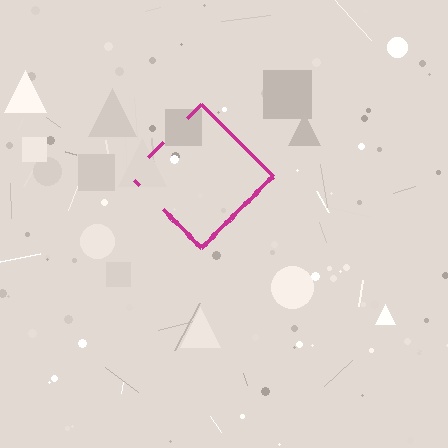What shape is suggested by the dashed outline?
The dashed outline suggests a diamond.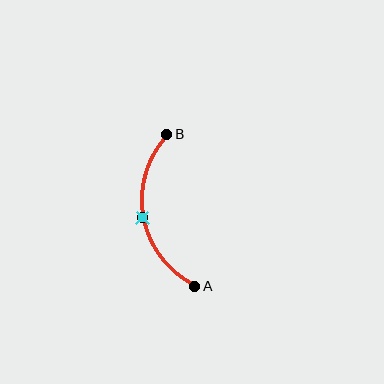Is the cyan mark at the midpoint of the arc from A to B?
Yes. The cyan mark lies on the arc at equal arc-length from both A and B — it is the arc midpoint.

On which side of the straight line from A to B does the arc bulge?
The arc bulges to the left of the straight line connecting A and B.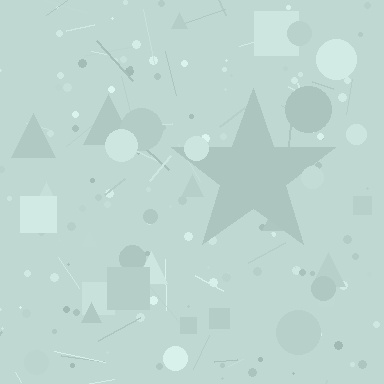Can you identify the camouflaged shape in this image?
The camouflaged shape is a star.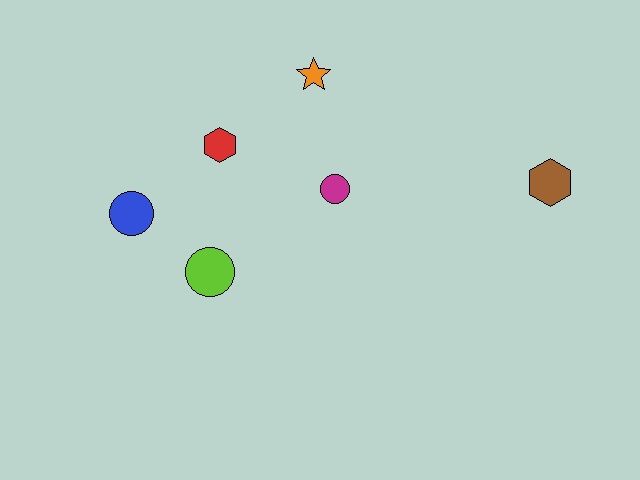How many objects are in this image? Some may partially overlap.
There are 6 objects.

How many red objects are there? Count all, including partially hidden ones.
There is 1 red object.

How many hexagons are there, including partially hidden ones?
There are 2 hexagons.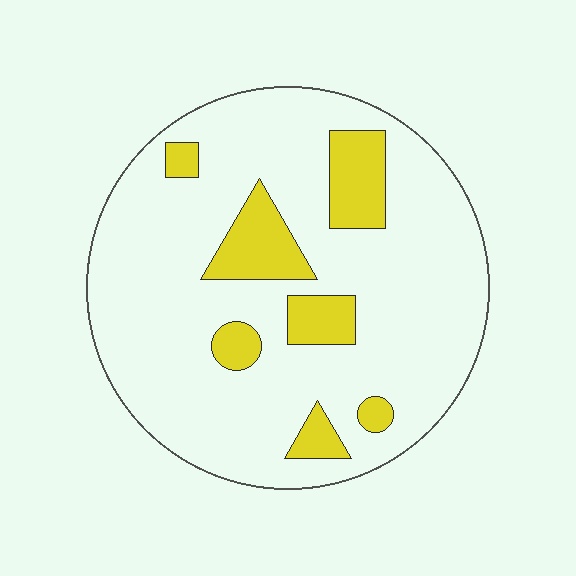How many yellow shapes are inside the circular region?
7.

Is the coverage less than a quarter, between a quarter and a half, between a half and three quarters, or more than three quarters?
Less than a quarter.